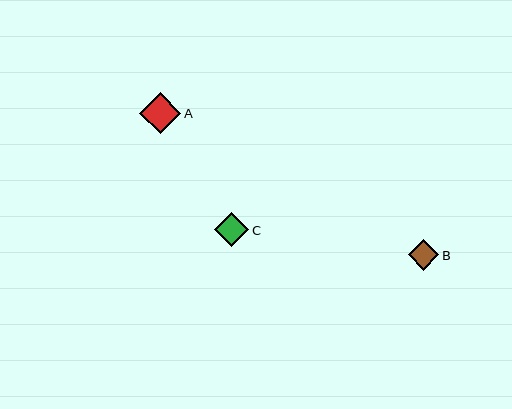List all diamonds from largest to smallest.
From largest to smallest: A, C, B.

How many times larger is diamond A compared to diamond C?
Diamond A is approximately 1.2 times the size of diamond C.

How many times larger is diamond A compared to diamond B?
Diamond A is approximately 1.3 times the size of diamond B.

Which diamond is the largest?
Diamond A is the largest with a size of approximately 41 pixels.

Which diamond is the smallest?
Diamond B is the smallest with a size of approximately 31 pixels.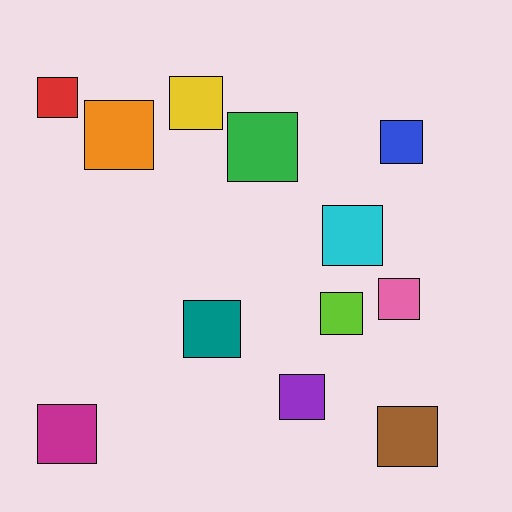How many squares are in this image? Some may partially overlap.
There are 12 squares.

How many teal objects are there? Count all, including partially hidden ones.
There is 1 teal object.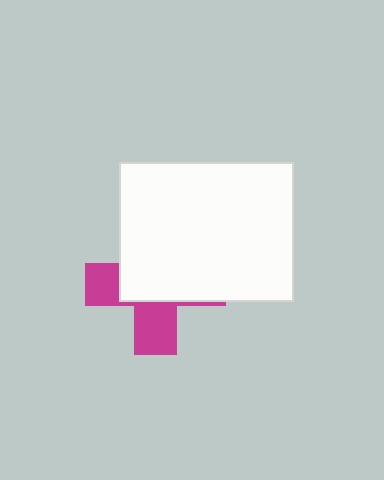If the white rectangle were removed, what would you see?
You would see the complete magenta cross.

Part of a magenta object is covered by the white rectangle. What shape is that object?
It is a cross.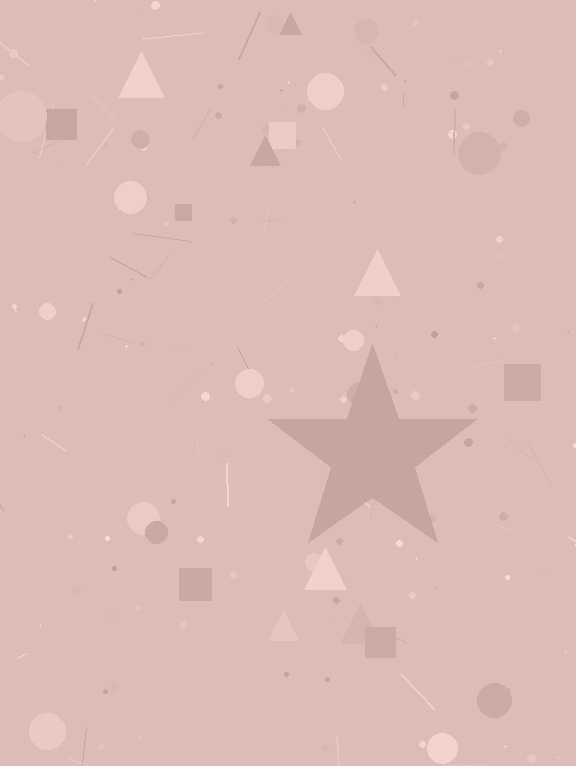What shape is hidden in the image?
A star is hidden in the image.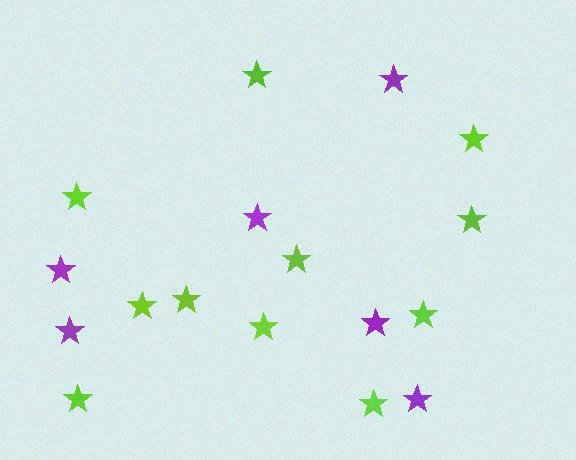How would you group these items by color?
There are 2 groups: one group of purple stars (6) and one group of lime stars (11).